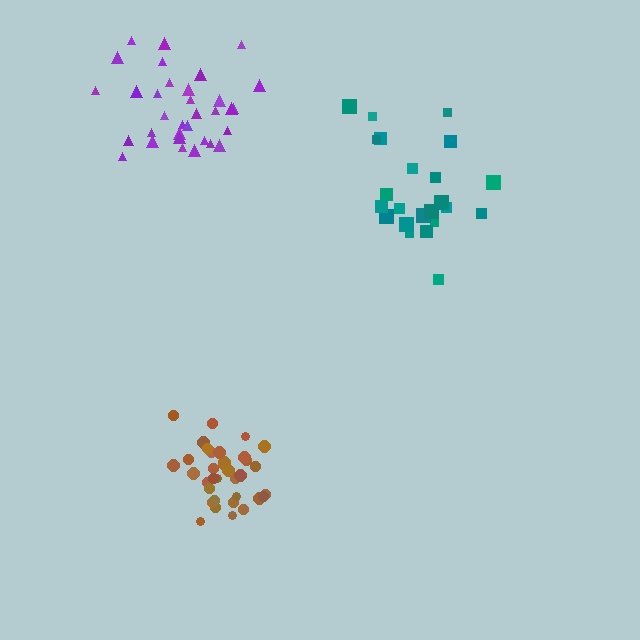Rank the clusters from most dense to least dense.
brown, purple, teal.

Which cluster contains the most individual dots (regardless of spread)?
Brown (35).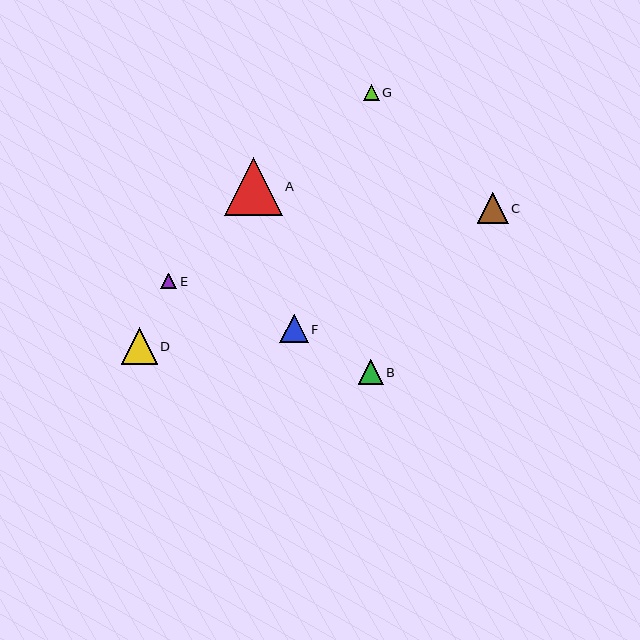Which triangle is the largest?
Triangle A is the largest with a size of approximately 58 pixels.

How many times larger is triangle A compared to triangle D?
Triangle A is approximately 1.6 times the size of triangle D.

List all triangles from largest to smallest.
From largest to smallest: A, D, C, F, B, G, E.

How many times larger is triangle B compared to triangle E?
Triangle B is approximately 1.6 times the size of triangle E.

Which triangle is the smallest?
Triangle E is the smallest with a size of approximately 16 pixels.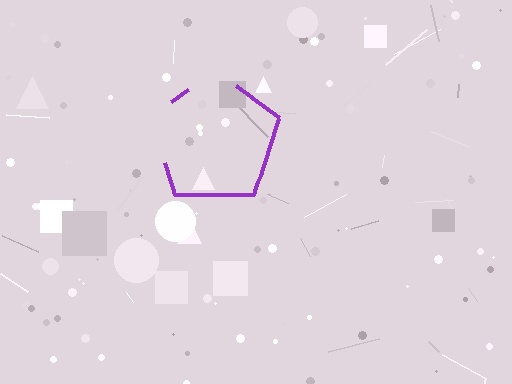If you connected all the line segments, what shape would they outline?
They would outline a pentagon.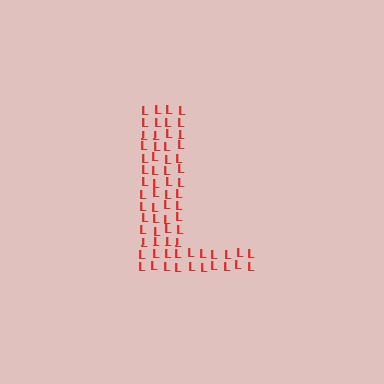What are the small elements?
The small elements are letter L's.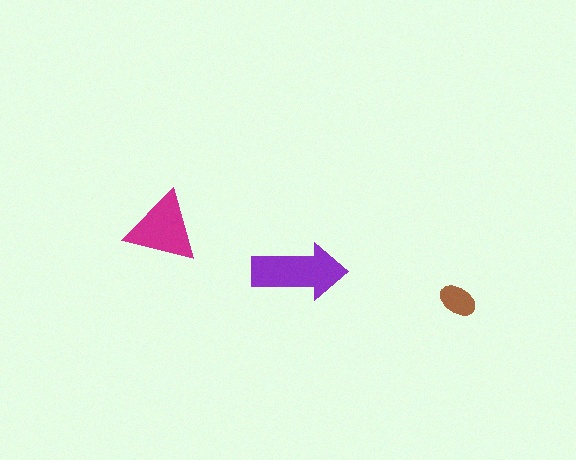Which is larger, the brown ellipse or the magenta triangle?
The magenta triangle.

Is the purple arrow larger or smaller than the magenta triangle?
Larger.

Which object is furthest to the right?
The brown ellipse is rightmost.